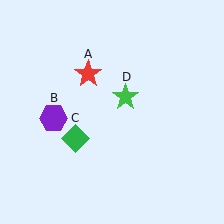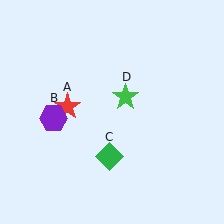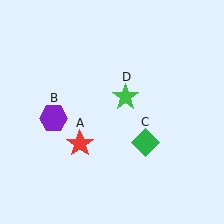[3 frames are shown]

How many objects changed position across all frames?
2 objects changed position: red star (object A), green diamond (object C).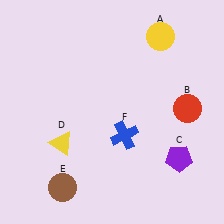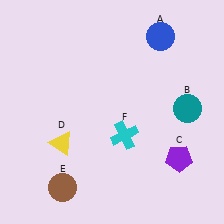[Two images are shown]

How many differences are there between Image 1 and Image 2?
There are 3 differences between the two images.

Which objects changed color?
A changed from yellow to blue. B changed from red to teal. F changed from blue to cyan.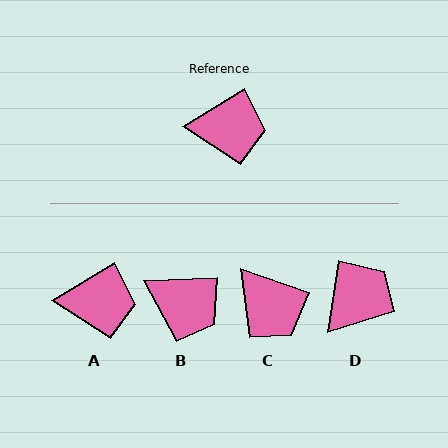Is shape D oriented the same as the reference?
No, it is off by about 50 degrees.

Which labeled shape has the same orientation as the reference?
A.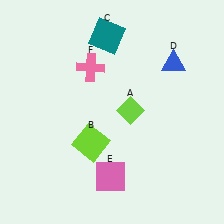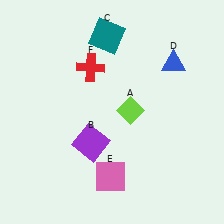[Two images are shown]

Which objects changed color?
B changed from lime to purple. F changed from pink to red.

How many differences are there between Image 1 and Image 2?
There are 2 differences between the two images.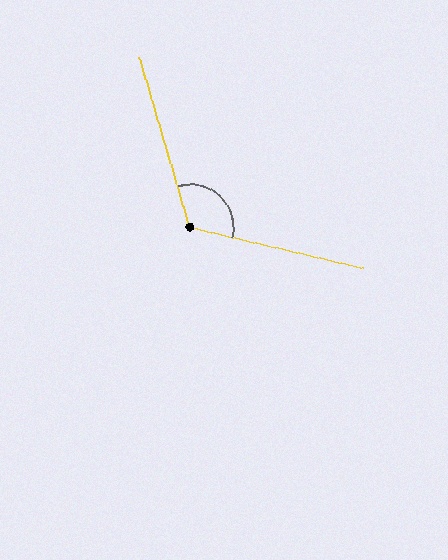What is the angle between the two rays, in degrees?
Approximately 119 degrees.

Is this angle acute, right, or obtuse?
It is obtuse.